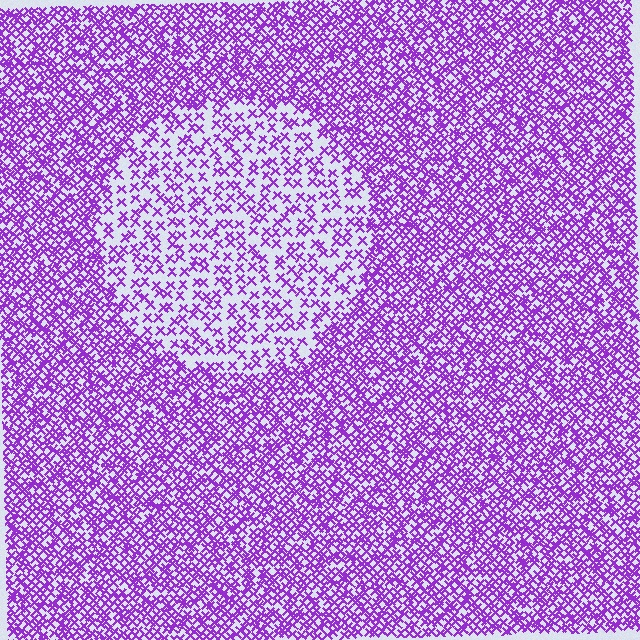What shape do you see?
I see a circle.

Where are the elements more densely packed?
The elements are more densely packed outside the circle boundary.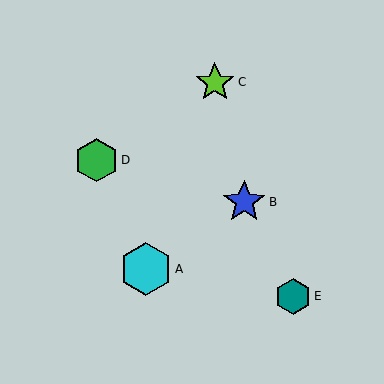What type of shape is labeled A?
Shape A is a cyan hexagon.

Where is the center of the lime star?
The center of the lime star is at (215, 82).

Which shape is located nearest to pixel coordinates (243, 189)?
The blue star (labeled B) at (244, 202) is nearest to that location.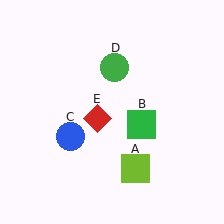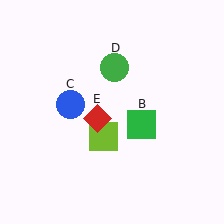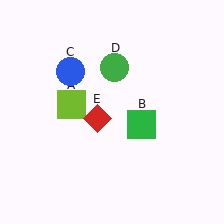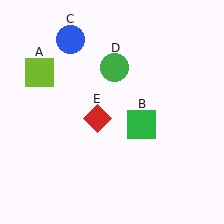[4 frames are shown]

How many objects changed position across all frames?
2 objects changed position: lime square (object A), blue circle (object C).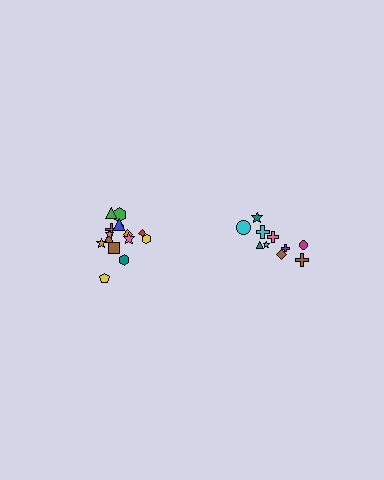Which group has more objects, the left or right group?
The left group.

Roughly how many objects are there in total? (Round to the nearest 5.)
Roughly 25 objects in total.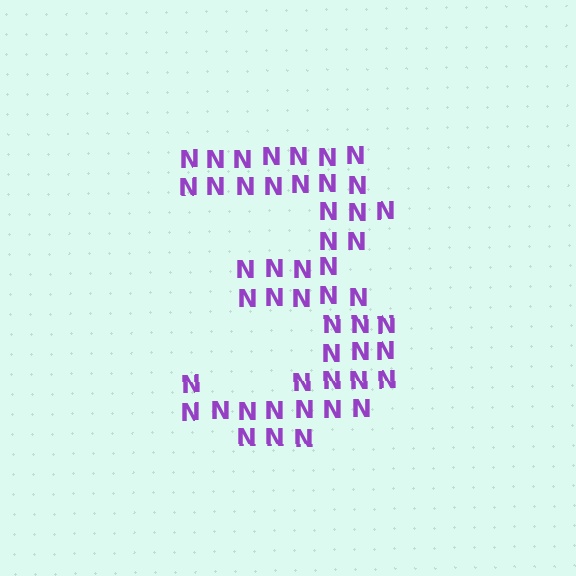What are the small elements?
The small elements are letter N's.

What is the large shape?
The large shape is the digit 3.